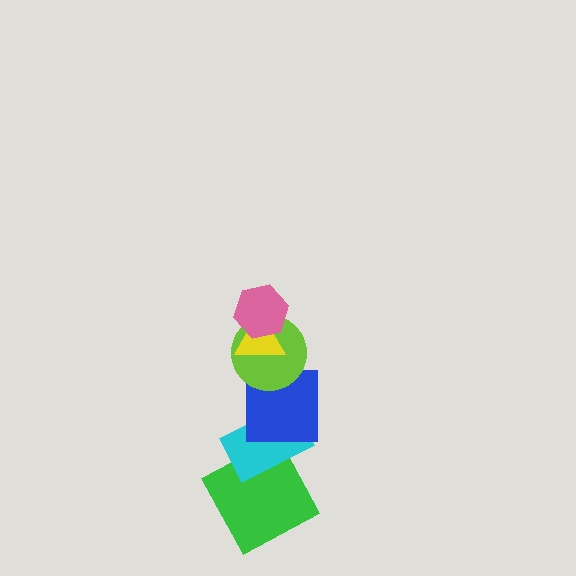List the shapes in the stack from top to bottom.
From top to bottom: the pink hexagon, the yellow triangle, the lime circle, the blue square, the cyan rectangle, the green square.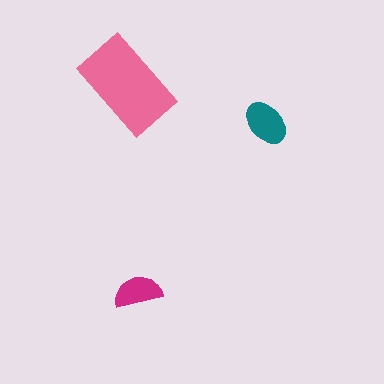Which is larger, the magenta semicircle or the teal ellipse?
The teal ellipse.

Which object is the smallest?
The magenta semicircle.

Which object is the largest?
The pink rectangle.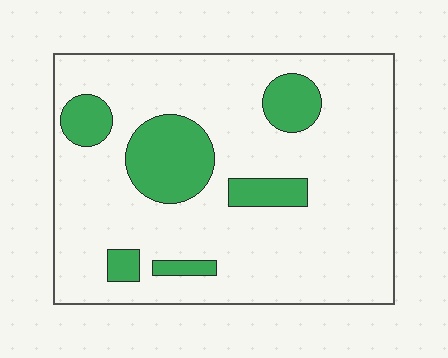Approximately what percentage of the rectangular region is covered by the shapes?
Approximately 20%.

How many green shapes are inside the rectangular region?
6.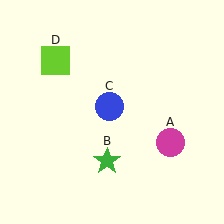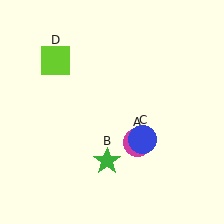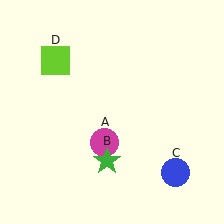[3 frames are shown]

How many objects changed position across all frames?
2 objects changed position: magenta circle (object A), blue circle (object C).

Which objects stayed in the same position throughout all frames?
Green star (object B) and lime square (object D) remained stationary.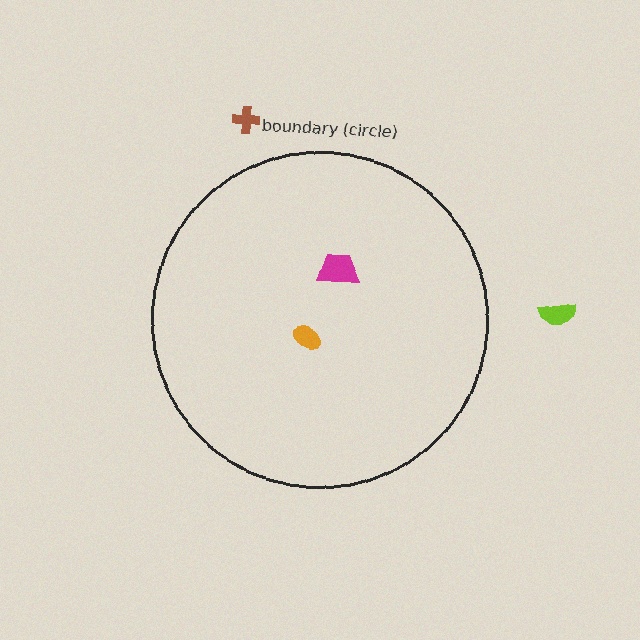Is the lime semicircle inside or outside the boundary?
Outside.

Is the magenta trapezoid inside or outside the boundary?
Inside.